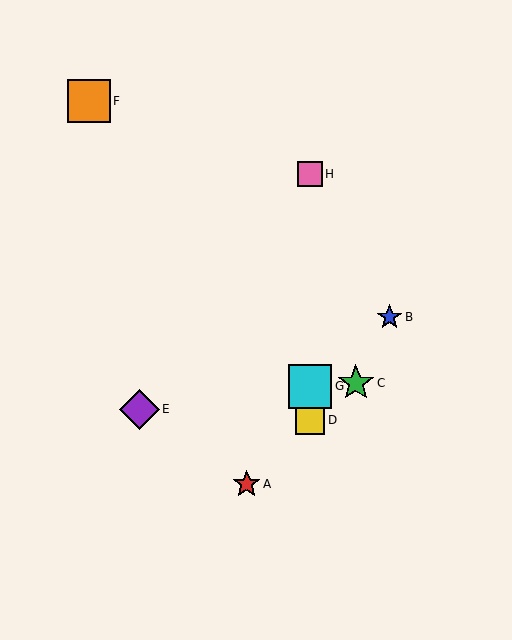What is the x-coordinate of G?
Object G is at x≈310.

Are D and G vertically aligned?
Yes, both are at x≈310.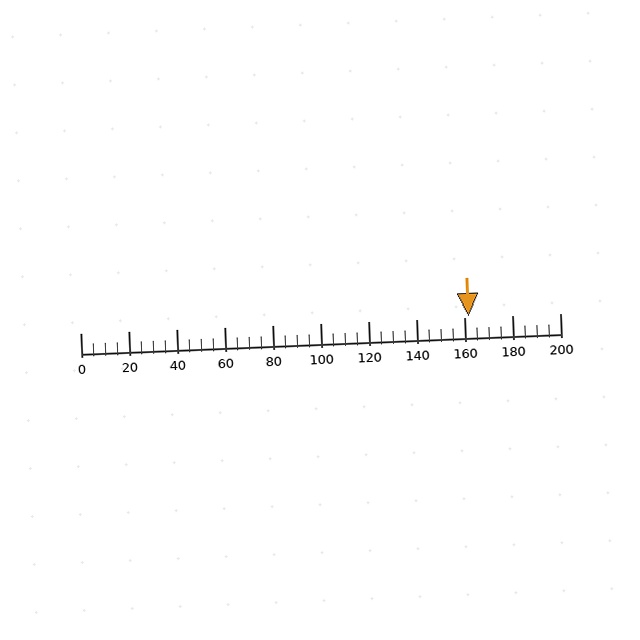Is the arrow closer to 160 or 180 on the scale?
The arrow is closer to 160.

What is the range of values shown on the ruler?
The ruler shows values from 0 to 200.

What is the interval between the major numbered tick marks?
The major tick marks are spaced 20 units apart.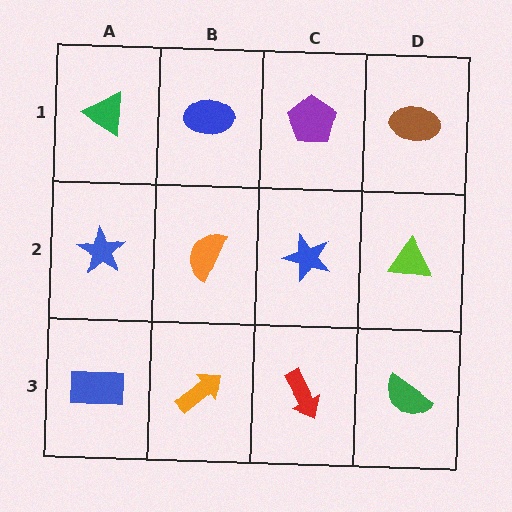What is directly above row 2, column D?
A brown ellipse.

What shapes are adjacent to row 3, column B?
An orange semicircle (row 2, column B), a blue rectangle (row 3, column A), a red arrow (row 3, column C).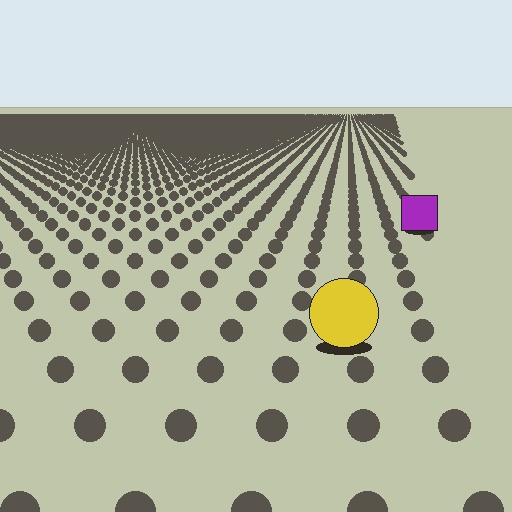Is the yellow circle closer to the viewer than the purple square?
Yes. The yellow circle is closer — you can tell from the texture gradient: the ground texture is coarser near it.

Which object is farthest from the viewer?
The purple square is farthest from the viewer. It appears smaller and the ground texture around it is denser.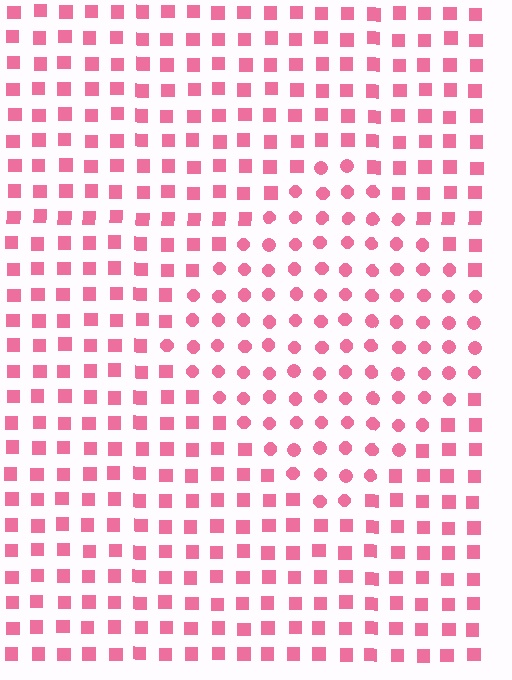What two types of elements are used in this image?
The image uses circles inside the diamond region and squares outside it.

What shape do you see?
I see a diamond.